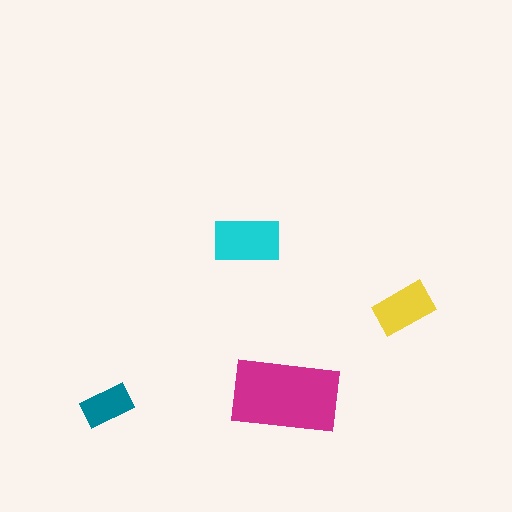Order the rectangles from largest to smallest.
the magenta one, the cyan one, the yellow one, the teal one.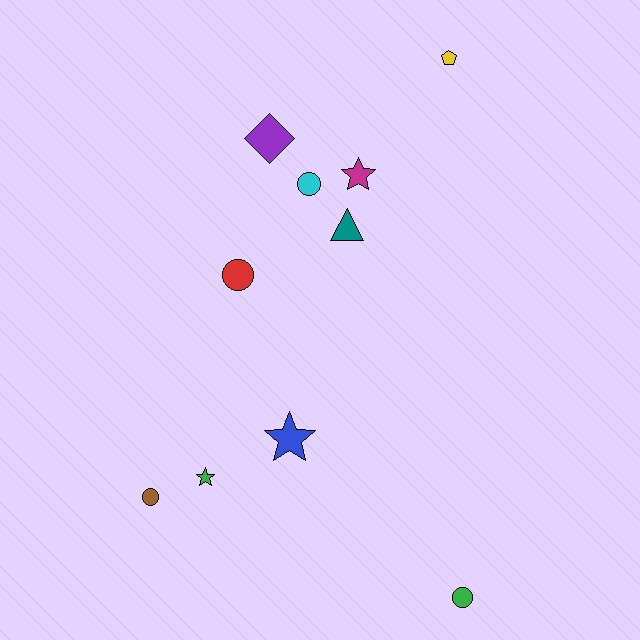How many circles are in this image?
There are 4 circles.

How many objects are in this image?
There are 10 objects.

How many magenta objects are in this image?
There is 1 magenta object.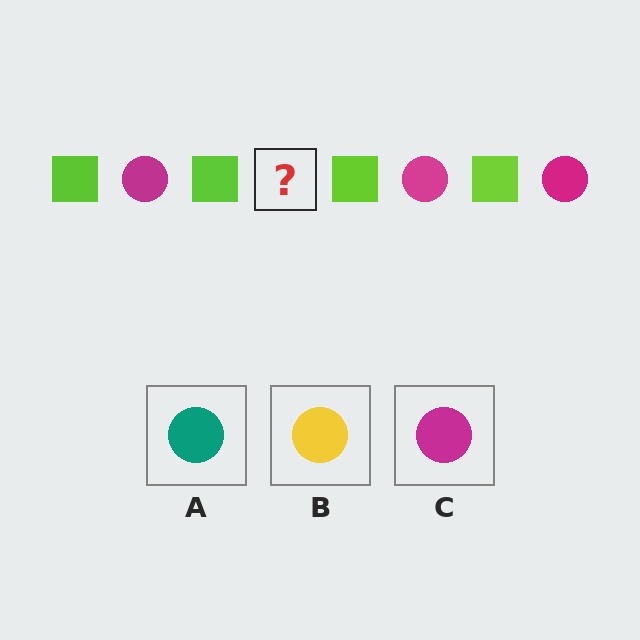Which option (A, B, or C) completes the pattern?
C.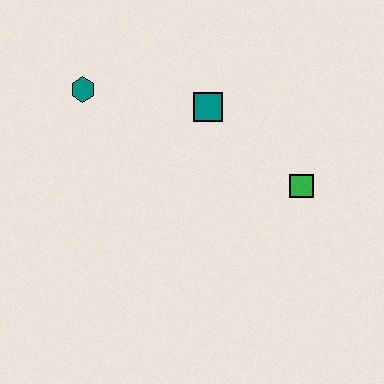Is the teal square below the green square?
No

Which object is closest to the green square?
The teal square is closest to the green square.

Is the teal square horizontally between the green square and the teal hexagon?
Yes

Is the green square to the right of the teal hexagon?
Yes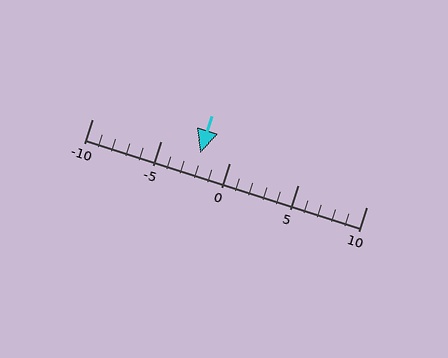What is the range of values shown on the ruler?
The ruler shows values from -10 to 10.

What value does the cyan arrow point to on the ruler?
The cyan arrow points to approximately -2.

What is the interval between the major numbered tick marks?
The major tick marks are spaced 5 units apart.